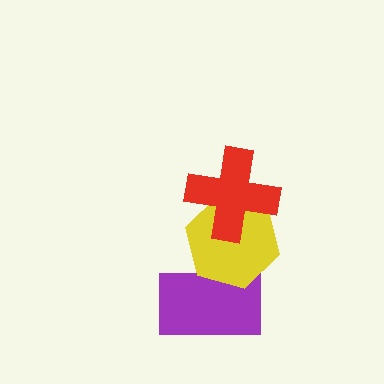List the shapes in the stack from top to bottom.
From top to bottom: the red cross, the yellow hexagon, the purple rectangle.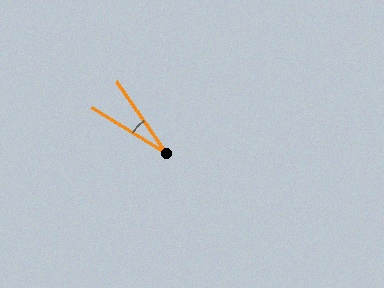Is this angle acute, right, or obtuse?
It is acute.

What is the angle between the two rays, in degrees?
Approximately 24 degrees.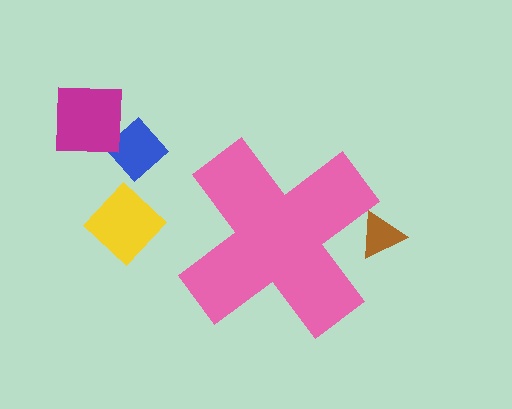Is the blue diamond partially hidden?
No, the blue diamond is fully visible.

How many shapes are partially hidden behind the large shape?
1 shape is partially hidden.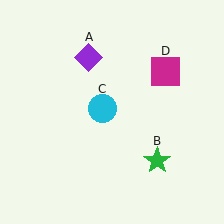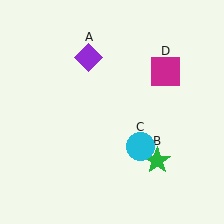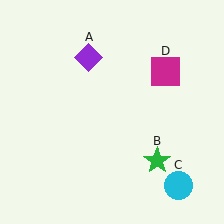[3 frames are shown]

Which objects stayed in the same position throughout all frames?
Purple diamond (object A) and green star (object B) and magenta square (object D) remained stationary.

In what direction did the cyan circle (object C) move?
The cyan circle (object C) moved down and to the right.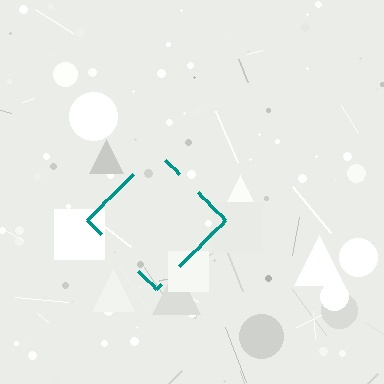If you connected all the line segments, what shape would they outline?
They would outline a diamond.